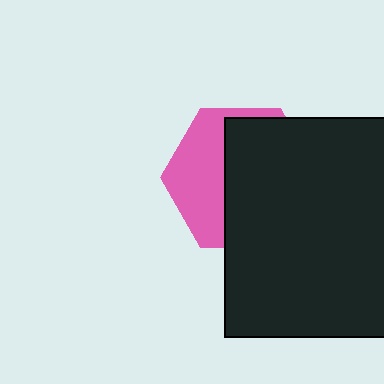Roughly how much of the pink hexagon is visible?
A small part of it is visible (roughly 39%).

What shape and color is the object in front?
The object in front is a black square.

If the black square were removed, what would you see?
You would see the complete pink hexagon.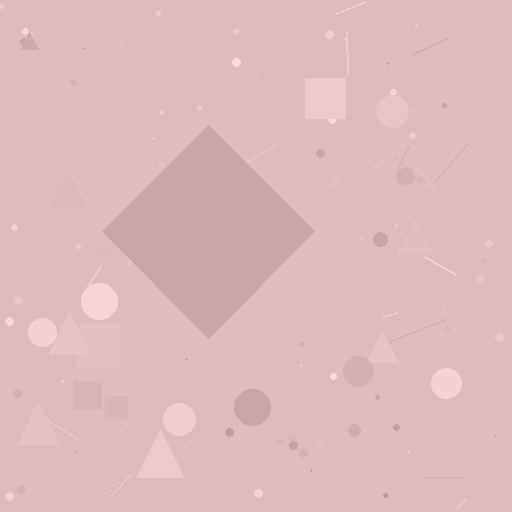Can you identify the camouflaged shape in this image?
The camouflaged shape is a diamond.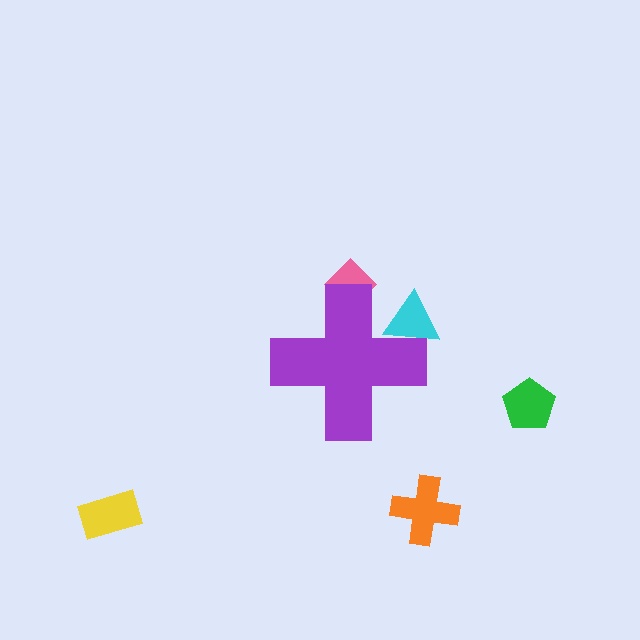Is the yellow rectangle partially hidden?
No, the yellow rectangle is fully visible.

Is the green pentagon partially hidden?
No, the green pentagon is fully visible.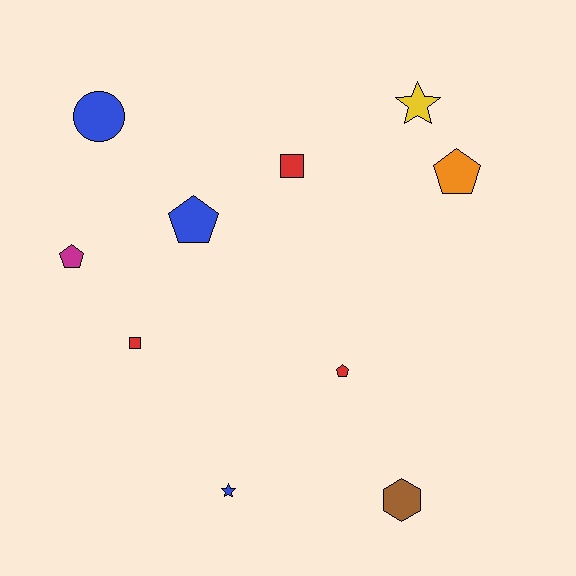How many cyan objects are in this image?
There are no cyan objects.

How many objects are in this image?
There are 10 objects.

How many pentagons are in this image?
There are 4 pentagons.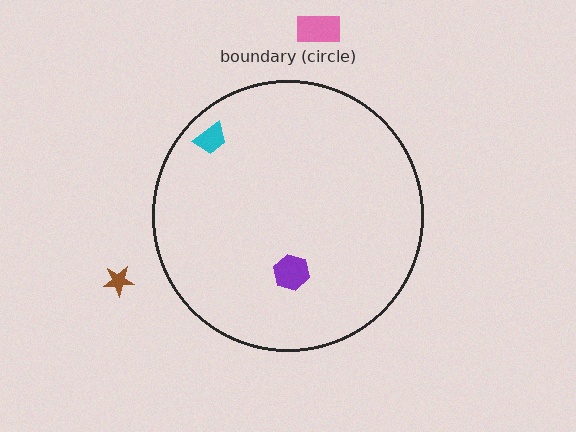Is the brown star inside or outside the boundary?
Outside.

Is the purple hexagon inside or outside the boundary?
Inside.